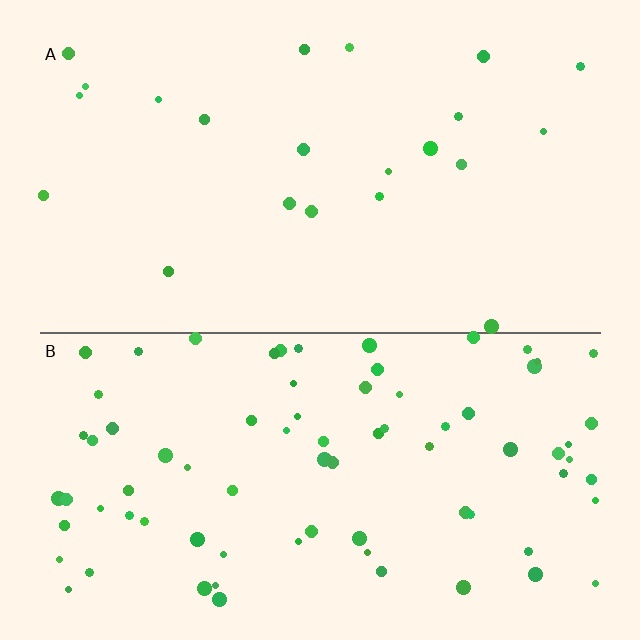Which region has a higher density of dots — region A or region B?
B (the bottom).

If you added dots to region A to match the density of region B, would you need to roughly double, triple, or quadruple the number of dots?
Approximately quadruple.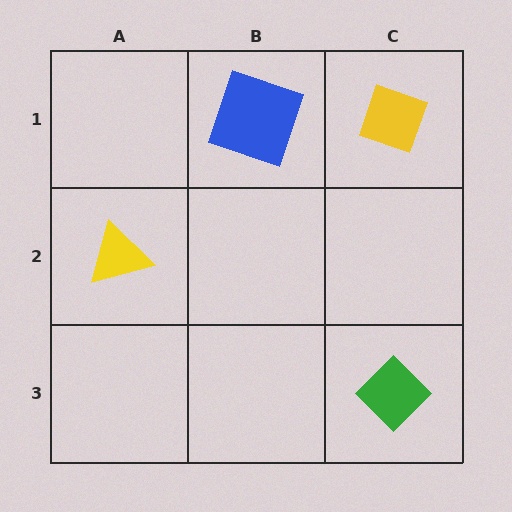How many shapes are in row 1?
2 shapes.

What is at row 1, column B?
A blue square.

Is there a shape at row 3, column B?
No, that cell is empty.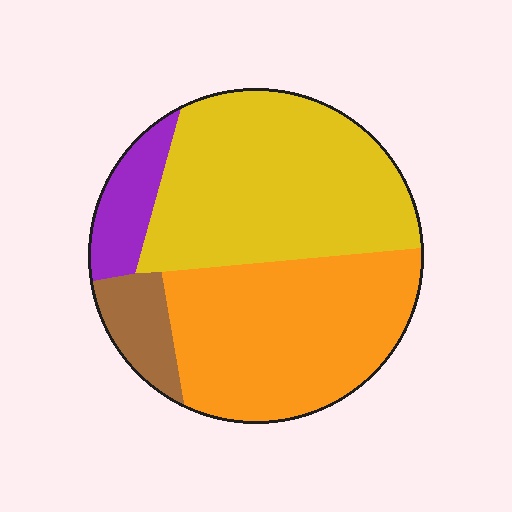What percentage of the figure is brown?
Brown takes up about one tenth (1/10) of the figure.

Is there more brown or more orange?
Orange.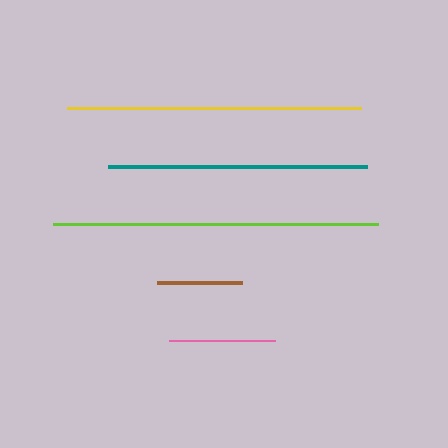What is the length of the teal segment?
The teal segment is approximately 259 pixels long.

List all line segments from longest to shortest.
From longest to shortest: lime, yellow, teal, pink, brown.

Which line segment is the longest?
The lime line is the longest at approximately 325 pixels.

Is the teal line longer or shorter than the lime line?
The lime line is longer than the teal line.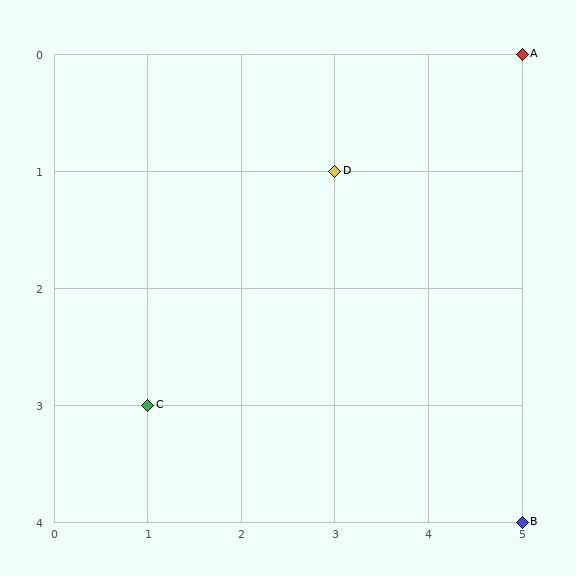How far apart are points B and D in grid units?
Points B and D are 2 columns and 3 rows apart (about 3.6 grid units diagonally).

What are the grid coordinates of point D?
Point D is at grid coordinates (3, 1).